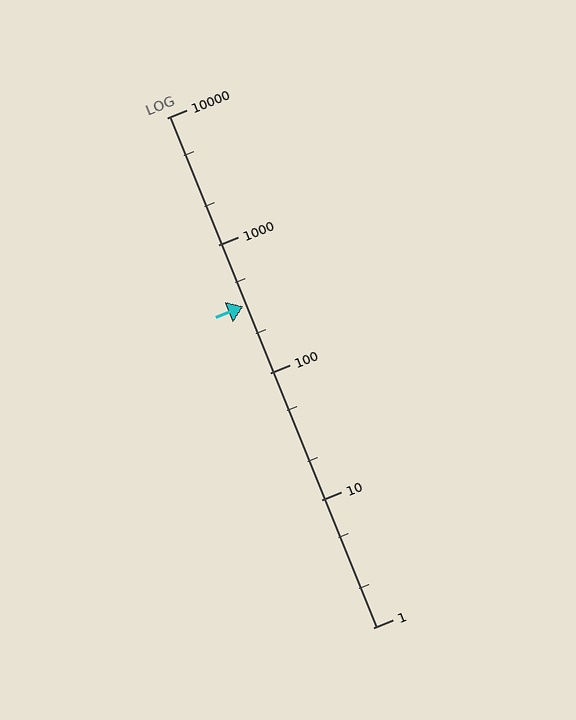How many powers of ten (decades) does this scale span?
The scale spans 4 decades, from 1 to 10000.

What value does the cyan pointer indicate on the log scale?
The pointer indicates approximately 330.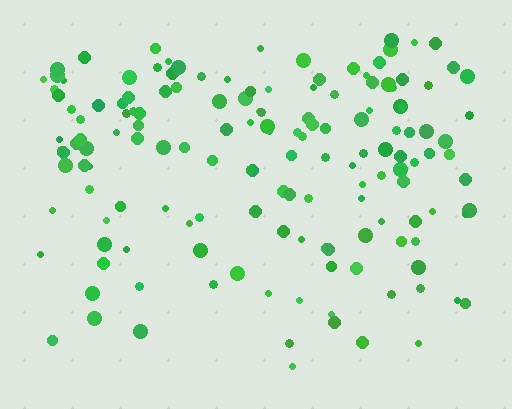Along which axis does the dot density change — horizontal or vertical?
Vertical.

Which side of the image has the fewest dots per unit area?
The bottom.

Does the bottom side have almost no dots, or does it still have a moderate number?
Still a moderate number, just noticeably fewer than the top.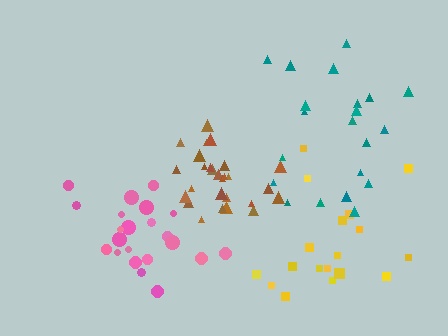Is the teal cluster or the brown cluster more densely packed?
Brown.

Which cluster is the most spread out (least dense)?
Teal.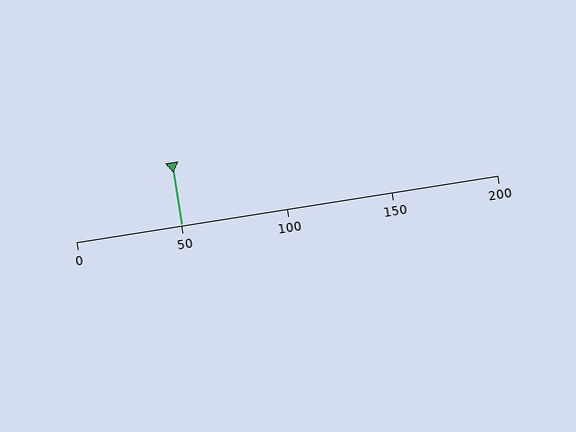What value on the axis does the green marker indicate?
The marker indicates approximately 50.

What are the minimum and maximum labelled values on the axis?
The axis runs from 0 to 200.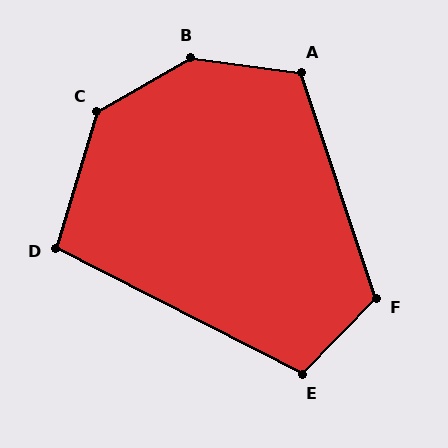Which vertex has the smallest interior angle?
D, at approximately 101 degrees.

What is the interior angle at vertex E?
Approximately 107 degrees (obtuse).